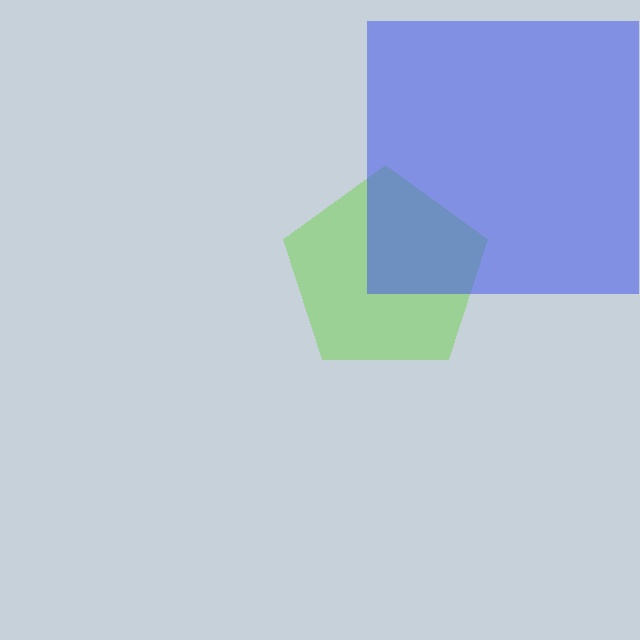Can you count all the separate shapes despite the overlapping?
Yes, there are 2 separate shapes.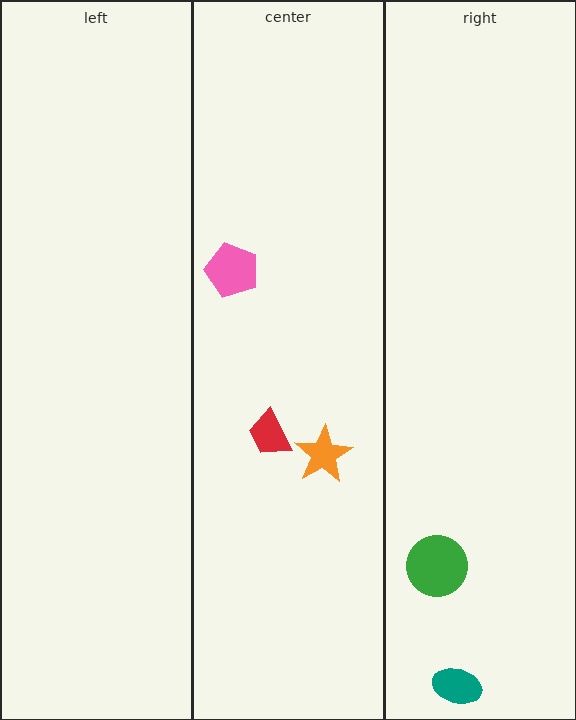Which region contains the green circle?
The right region.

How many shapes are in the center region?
3.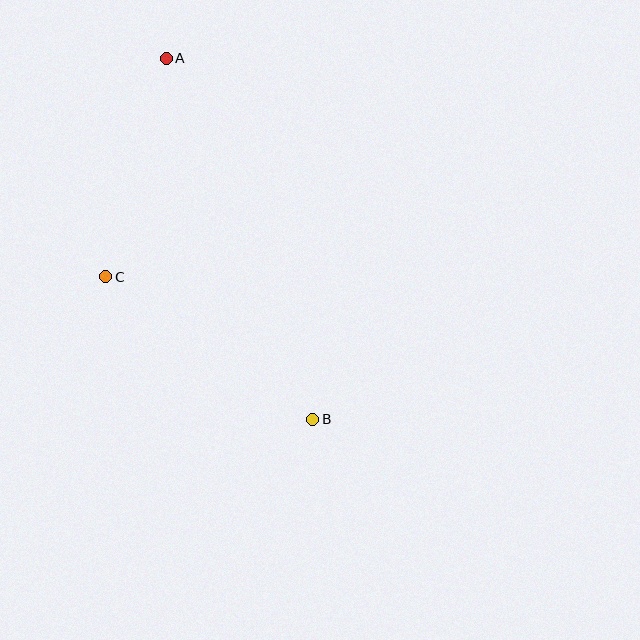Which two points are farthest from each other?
Points A and B are farthest from each other.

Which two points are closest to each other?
Points A and C are closest to each other.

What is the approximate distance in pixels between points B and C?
The distance between B and C is approximately 251 pixels.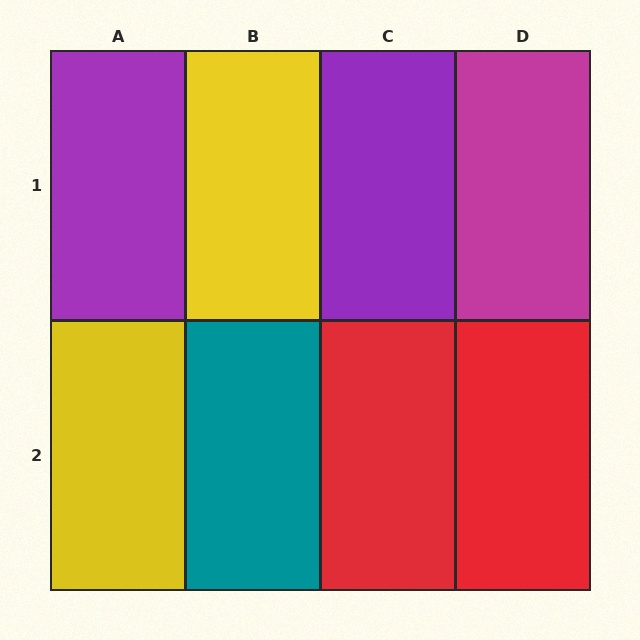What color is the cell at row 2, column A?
Yellow.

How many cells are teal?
1 cell is teal.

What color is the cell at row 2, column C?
Red.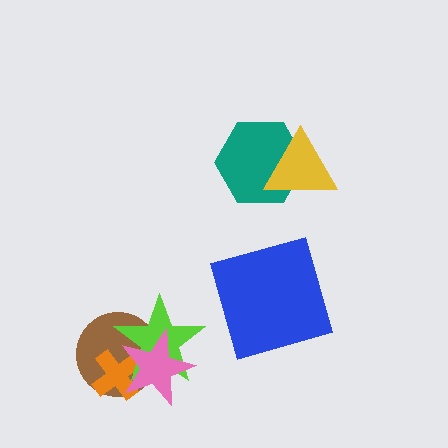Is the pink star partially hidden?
No, no other shape covers it.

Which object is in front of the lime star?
The pink star is in front of the lime star.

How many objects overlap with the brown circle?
3 objects overlap with the brown circle.